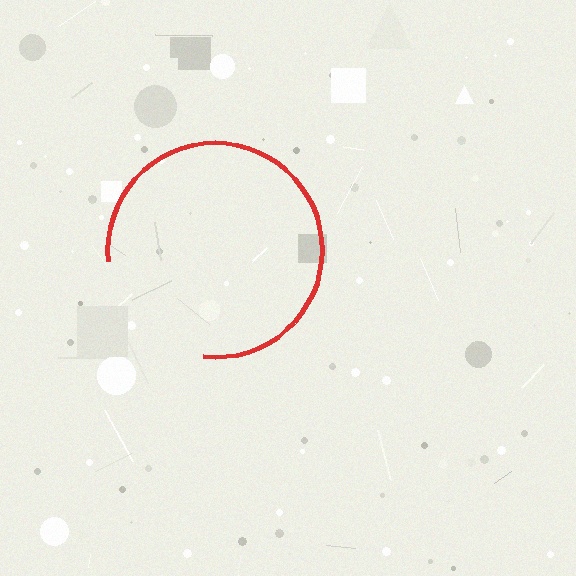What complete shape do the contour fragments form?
The contour fragments form a circle.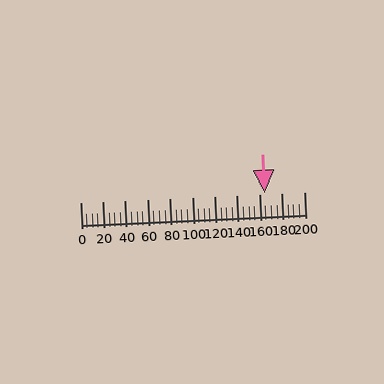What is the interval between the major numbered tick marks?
The major tick marks are spaced 20 units apart.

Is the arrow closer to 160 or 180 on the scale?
The arrow is closer to 160.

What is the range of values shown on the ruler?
The ruler shows values from 0 to 200.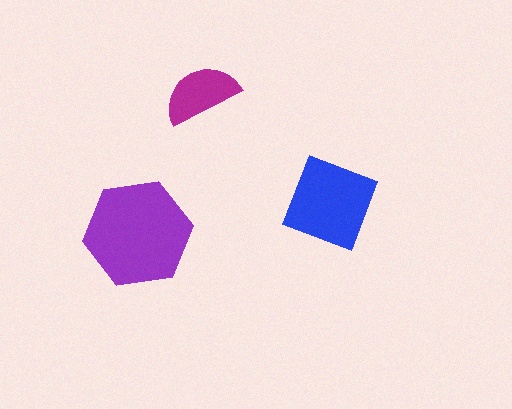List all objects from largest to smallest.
The purple hexagon, the blue diamond, the magenta semicircle.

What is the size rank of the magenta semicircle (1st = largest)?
3rd.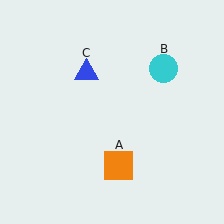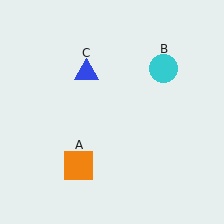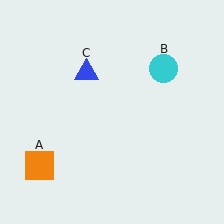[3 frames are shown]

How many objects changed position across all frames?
1 object changed position: orange square (object A).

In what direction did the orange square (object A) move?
The orange square (object A) moved left.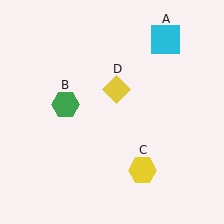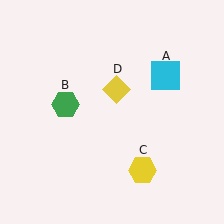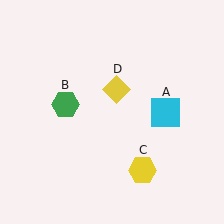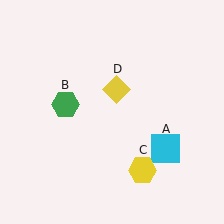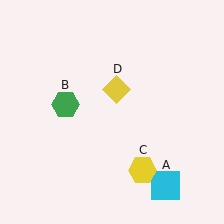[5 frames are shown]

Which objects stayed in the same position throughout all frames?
Green hexagon (object B) and yellow hexagon (object C) and yellow diamond (object D) remained stationary.